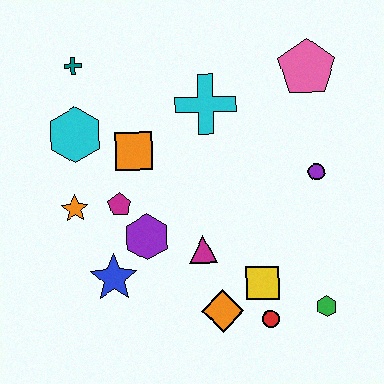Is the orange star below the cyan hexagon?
Yes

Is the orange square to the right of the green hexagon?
No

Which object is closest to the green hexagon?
The red circle is closest to the green hexagon.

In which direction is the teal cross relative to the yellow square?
The teal cross is above the yellow square.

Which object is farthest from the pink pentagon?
The blue star is farthest from the pink pentagon.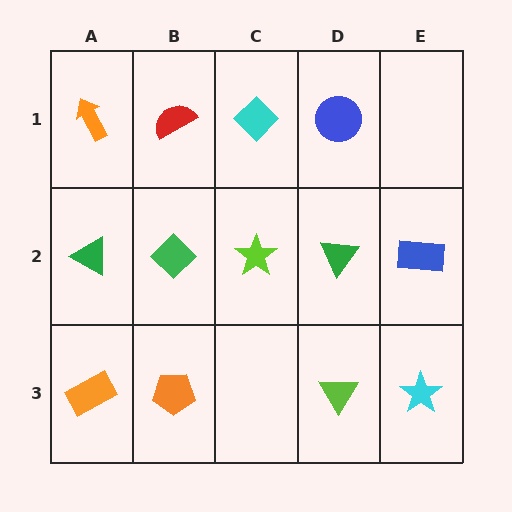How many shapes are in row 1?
4 shapes.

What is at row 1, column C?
A cyan diamond.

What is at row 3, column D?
A lime triangle.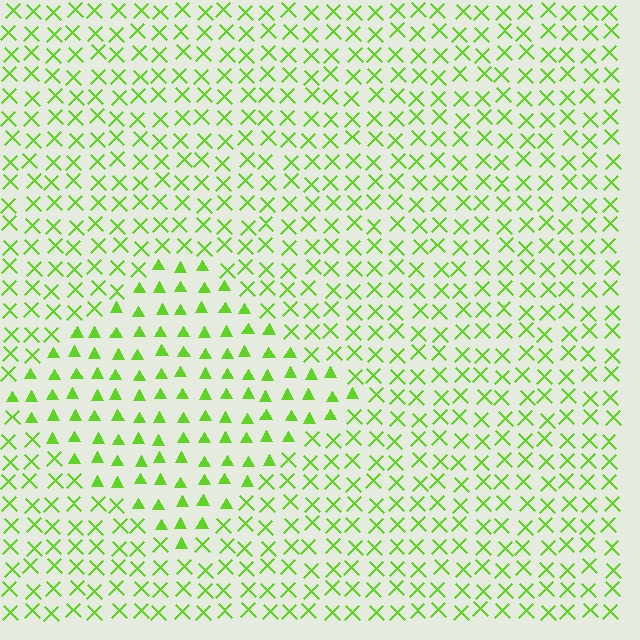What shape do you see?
I see a diamond.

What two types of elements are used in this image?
The image uses triangles inside the diamond region and X marks outside it.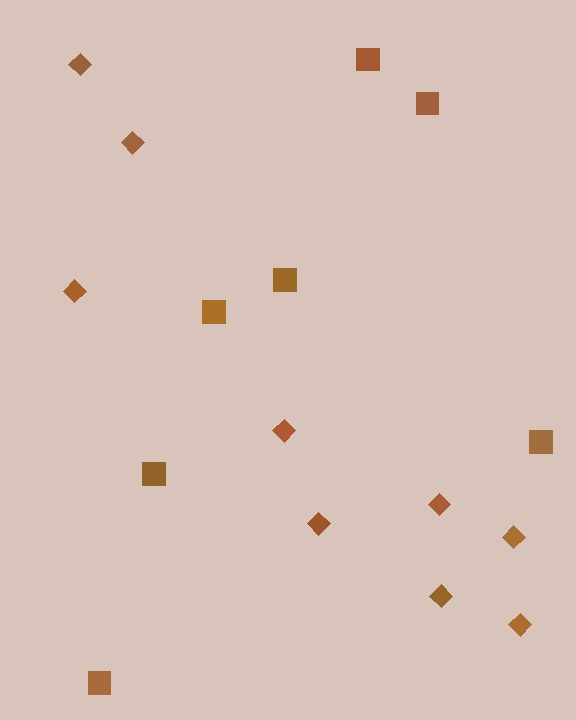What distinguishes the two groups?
There are 2 groups: one group of squares (7) and one group of diamonds (9).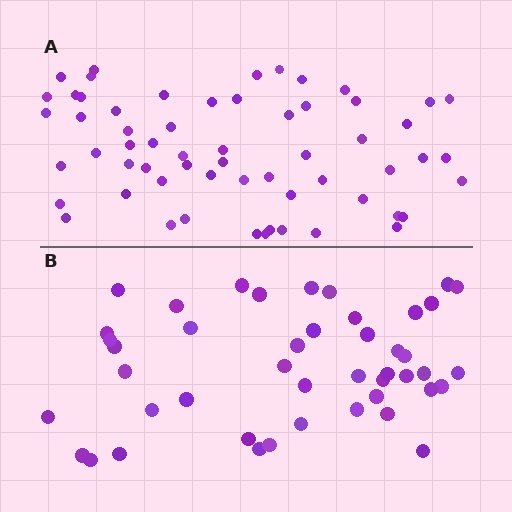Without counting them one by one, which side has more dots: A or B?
Region A (the top region) has more dots.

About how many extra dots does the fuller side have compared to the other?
Region A has approximately 15 more dots than region B.